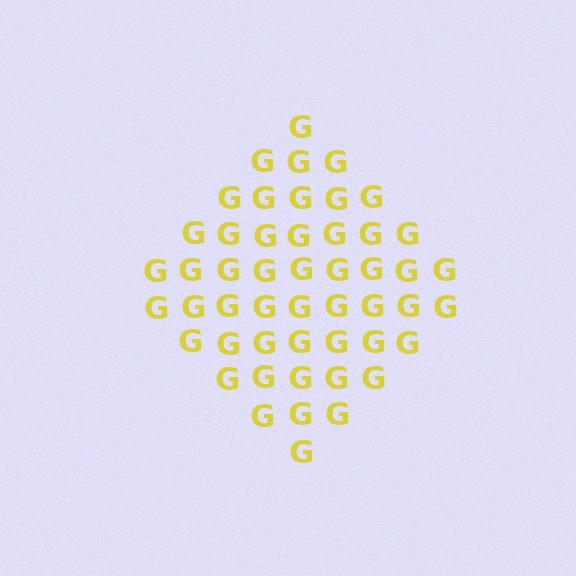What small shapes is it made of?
It is made of small letter G's.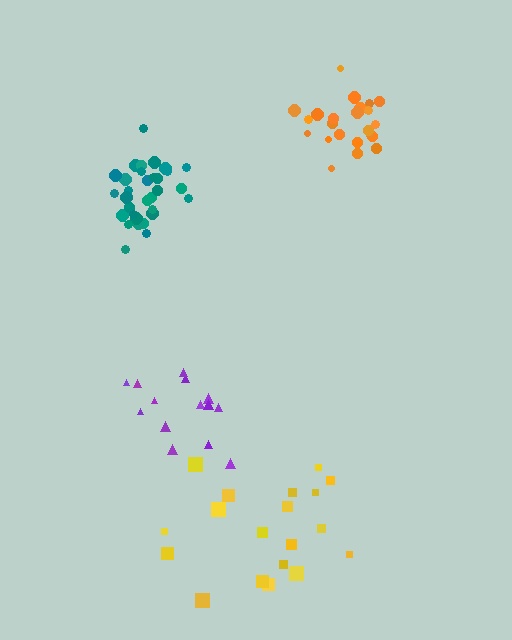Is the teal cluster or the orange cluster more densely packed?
Orange.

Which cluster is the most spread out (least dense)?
Yellow.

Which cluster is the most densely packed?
Orange.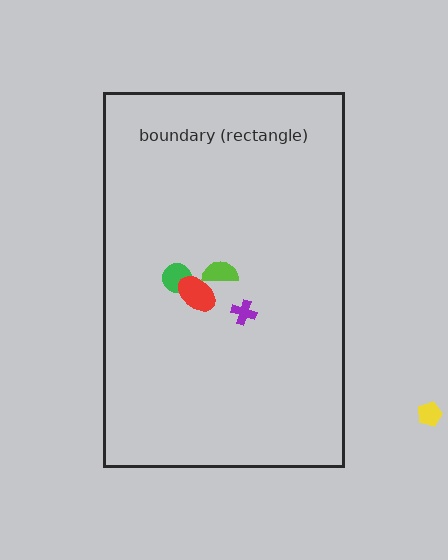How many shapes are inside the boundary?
4 inside, 1 outside.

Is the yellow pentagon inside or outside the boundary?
Outside.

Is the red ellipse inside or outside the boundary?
Inside.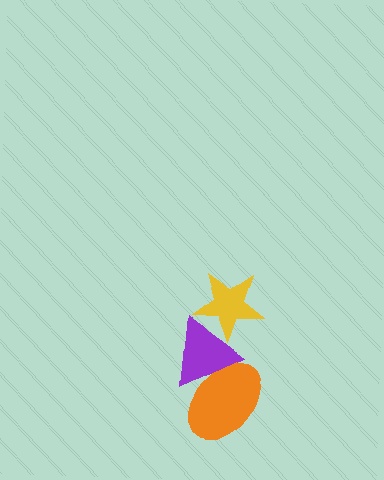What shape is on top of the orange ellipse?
The purple triangle is on top of the orange ellipse.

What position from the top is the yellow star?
The yellow star is 1st from the top.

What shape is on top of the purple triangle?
The yellow star is on top of the purple triangle.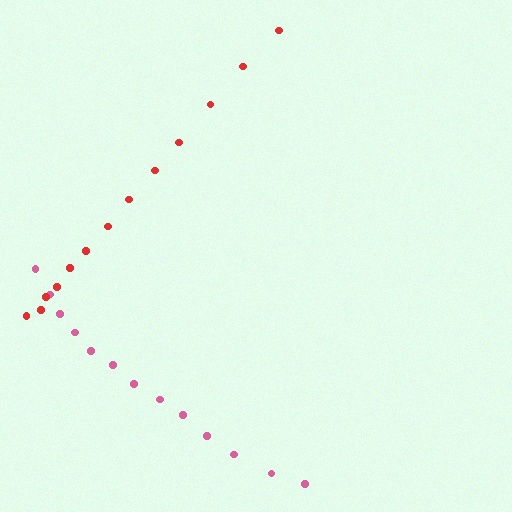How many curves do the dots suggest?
There are 2 distinct paths.